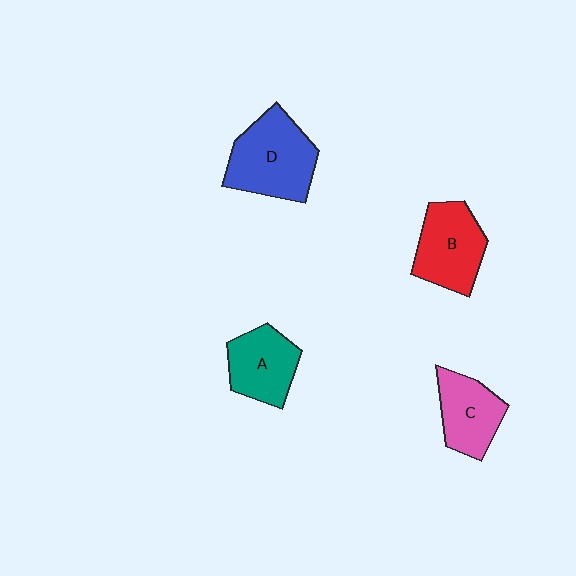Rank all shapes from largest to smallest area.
From largest to smallest: D (blue), B (red), A (teal), C (pink).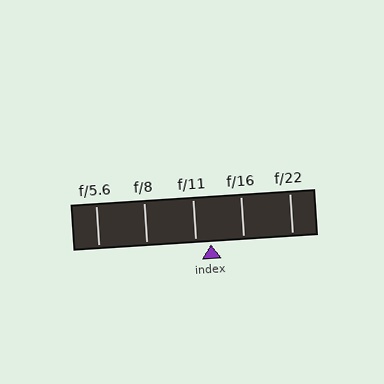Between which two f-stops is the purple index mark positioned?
The index mark is between f/11 and f/16.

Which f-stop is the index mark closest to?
The index mark is closest to f/11.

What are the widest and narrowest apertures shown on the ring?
The widest aperture shown is f/5.6 and the narrowest is f/22.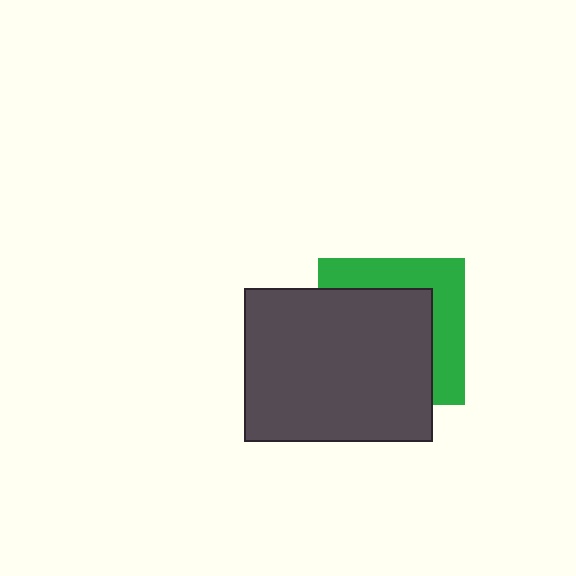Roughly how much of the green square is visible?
A small part of it is visible (roughly 38%).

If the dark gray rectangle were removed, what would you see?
You would see the complete green square.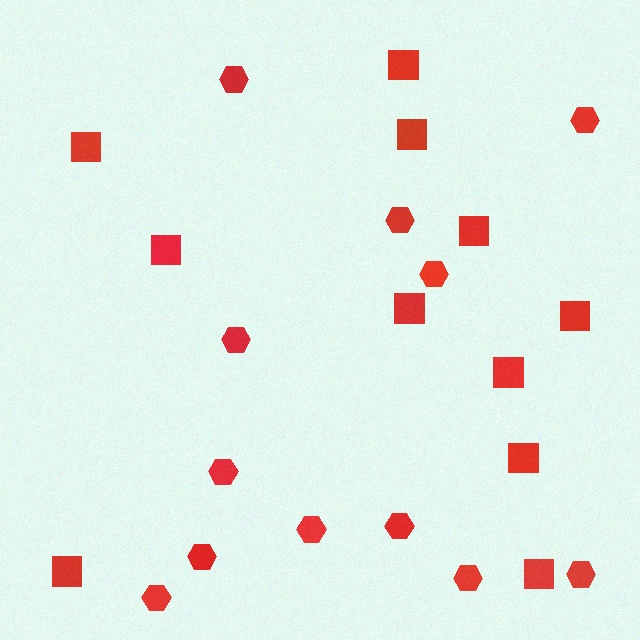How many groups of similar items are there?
There are 2 groups: one group of squares (11) and one group of hexagons (12).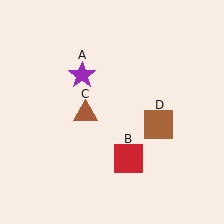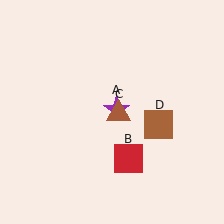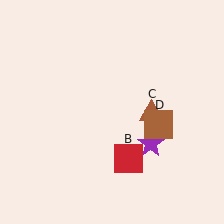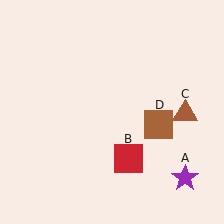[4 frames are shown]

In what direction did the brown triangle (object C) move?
The brown triangle (object C) moved right.